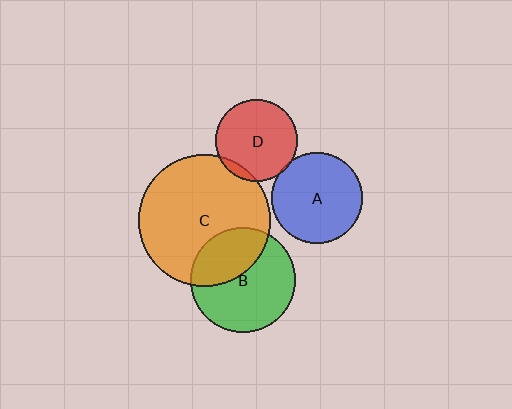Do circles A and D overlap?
Yes.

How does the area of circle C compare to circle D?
Approximately 2.6 times.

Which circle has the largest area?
Circle C (orange).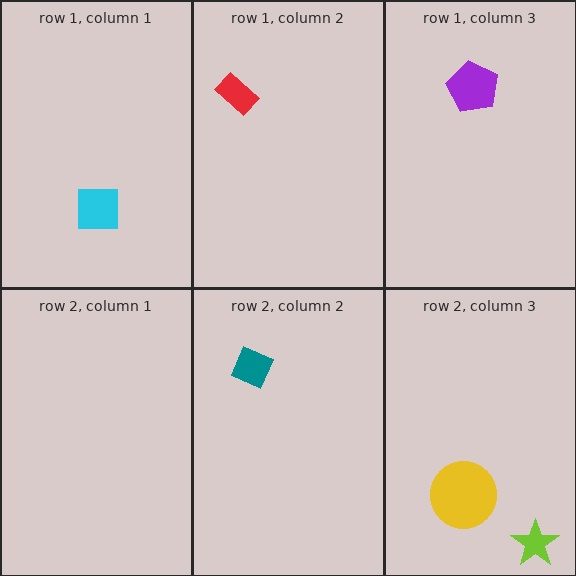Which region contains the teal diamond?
The row 2, column 2 region.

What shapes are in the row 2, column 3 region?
The yellow circle, the lime star.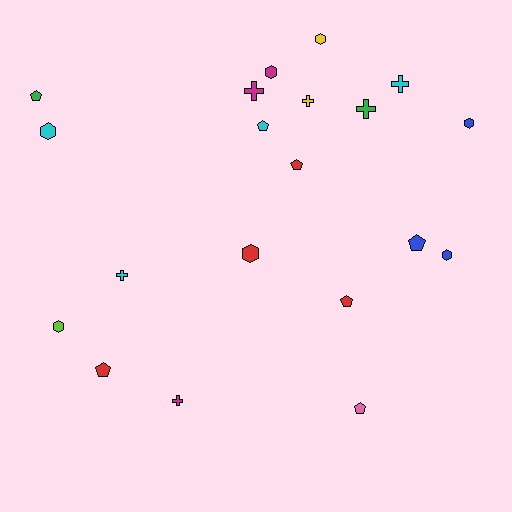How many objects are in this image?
There are 20 objects.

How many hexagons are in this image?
There are 7 hexagons.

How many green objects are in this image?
There are 2 green objects.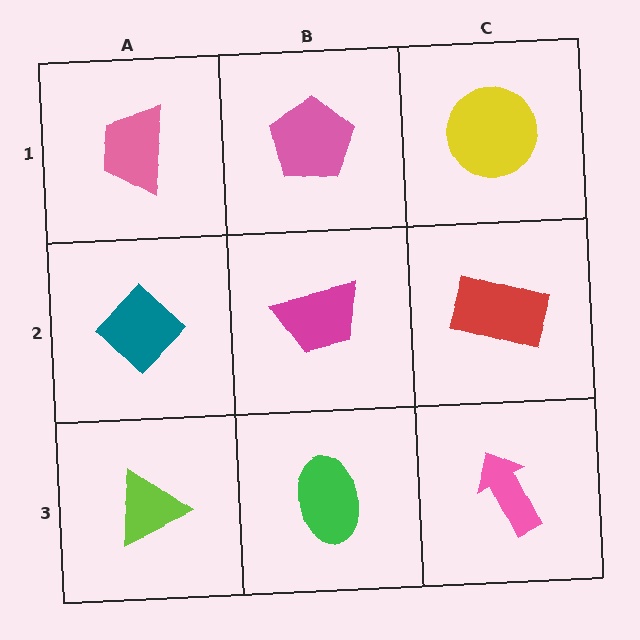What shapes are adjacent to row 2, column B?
A pink pentagon (row 1, column B), a green ellipse (row 3, column B), a teal diamond (row 2, column A), a red rectangle (row 2, column C).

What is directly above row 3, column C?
A red rectangle.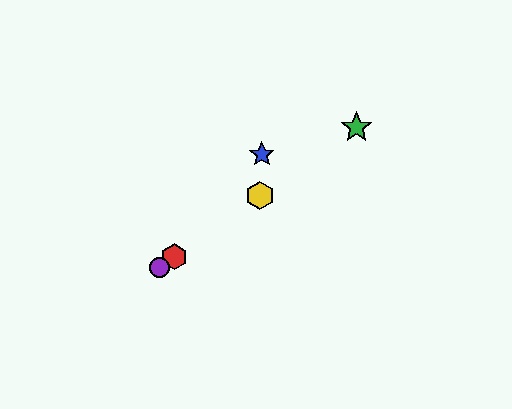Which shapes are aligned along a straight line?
The red hexagon, the green star, the yellow hexagon, the purple circle are aligned along a straight line.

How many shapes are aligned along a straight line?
4 shapes (the red hexagon, the green star, the yellow hexagon, the purple circle) are aligned along a straight line.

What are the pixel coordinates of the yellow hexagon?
The yellow hexagon is at (260, 196).